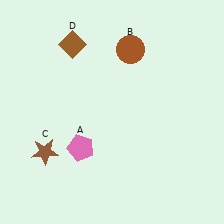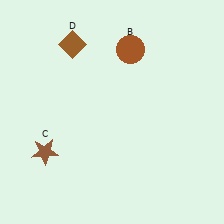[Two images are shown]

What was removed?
The pink pentagon (A) was removed in Image 2.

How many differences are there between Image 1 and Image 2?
There is 1 difference between the two images.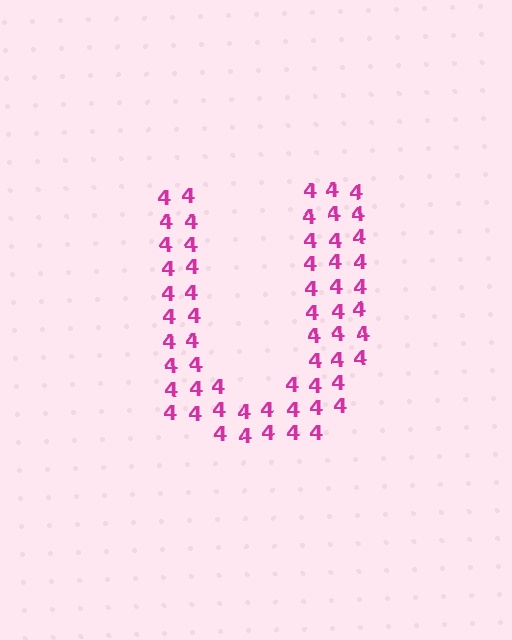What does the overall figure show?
The overall figure shows the letter U.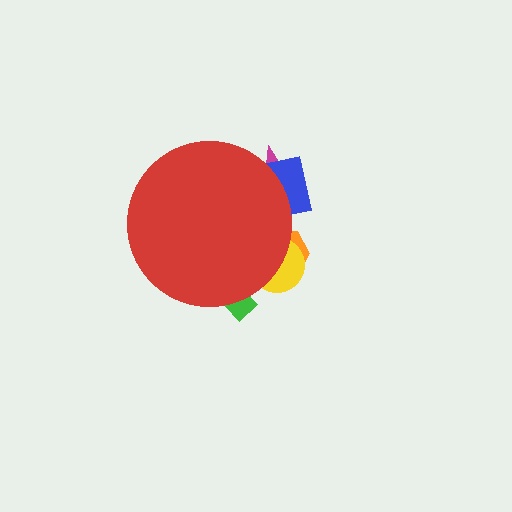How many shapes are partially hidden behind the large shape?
5 shapes are partially hidden.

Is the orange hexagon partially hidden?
Yes, the orange hexagon is partially hidden behind the red circle.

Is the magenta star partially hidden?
Yes, the magenta star is partially hidden behind the red circle.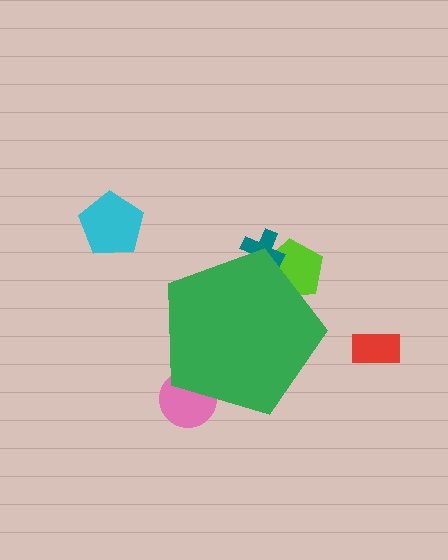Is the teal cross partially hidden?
Yes, the teal cross is partially hidden behind the green pentagon.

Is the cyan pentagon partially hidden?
No, the cyan pentagon is fully visible.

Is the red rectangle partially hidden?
No, the red rectangle is fully visible.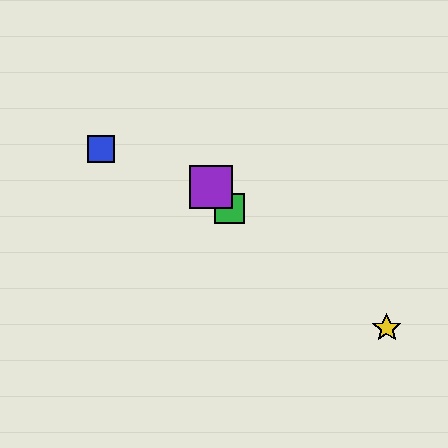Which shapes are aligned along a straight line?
The red circle, the green square, the purple square are aligned along a straight line.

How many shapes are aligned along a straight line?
3 shapes (the red circle, the green square, the purple square) are aligned along a straight line.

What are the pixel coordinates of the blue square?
The blue square is at (101, 149).